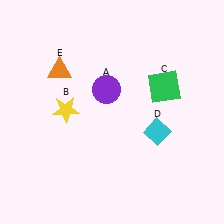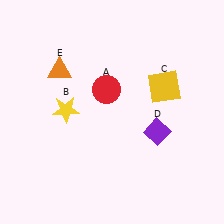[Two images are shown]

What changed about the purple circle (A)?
In Image 1, A is purple. In Image 2, it changed to red.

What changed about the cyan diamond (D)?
In Image 1, D is cyan. In Image 2, it changed to purple.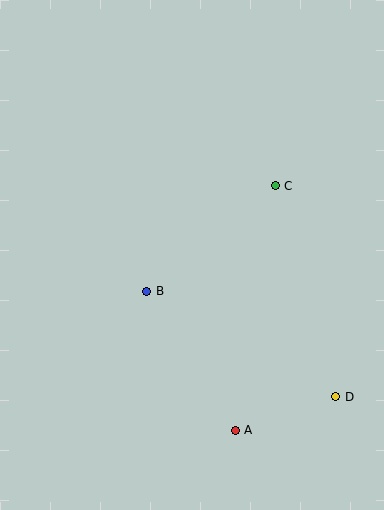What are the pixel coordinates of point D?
Point D is at (336, 397).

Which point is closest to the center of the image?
Point B at (147, 291) is closest to the center.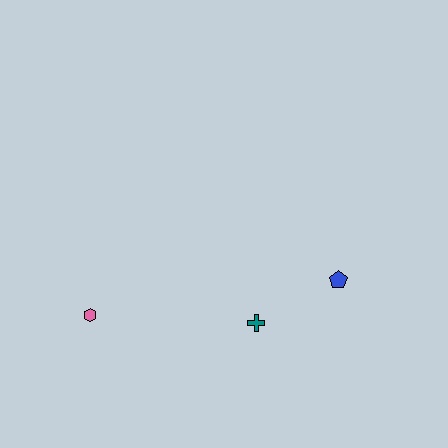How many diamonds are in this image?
There are no diamonds.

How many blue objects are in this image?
There is 1 blue object.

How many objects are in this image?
There are 3 objects.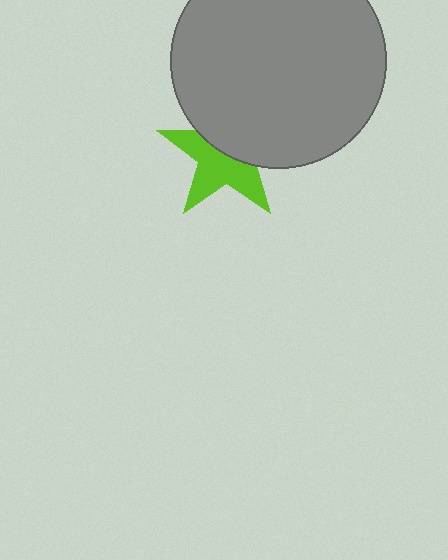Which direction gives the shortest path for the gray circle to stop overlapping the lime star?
Moving up gives the shortest separation.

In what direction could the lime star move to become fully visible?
The lime star could move down. That would shift it out from behind the gray circle entirely.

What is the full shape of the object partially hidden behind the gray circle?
The partially hidden object is a lime star.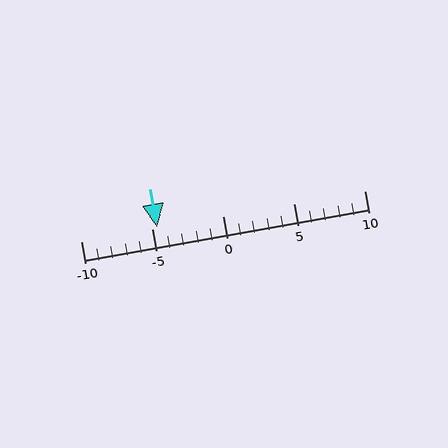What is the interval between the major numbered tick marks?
The major tick marks are spaced 5 units apart.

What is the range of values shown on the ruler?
The ruler shows values from -10 to 10.